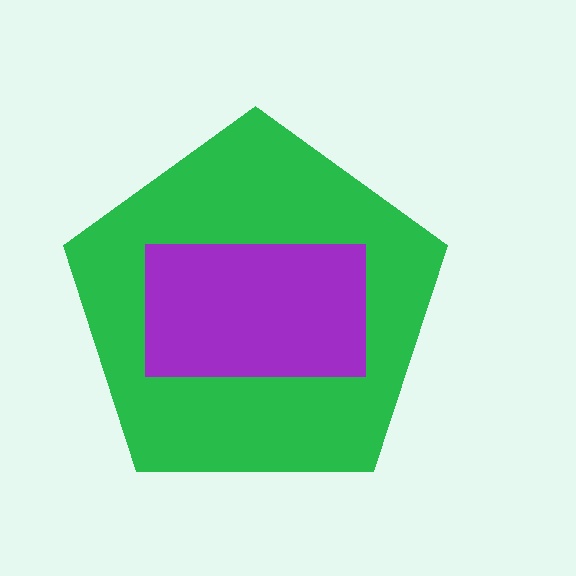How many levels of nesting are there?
2.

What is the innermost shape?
The purple rectangle.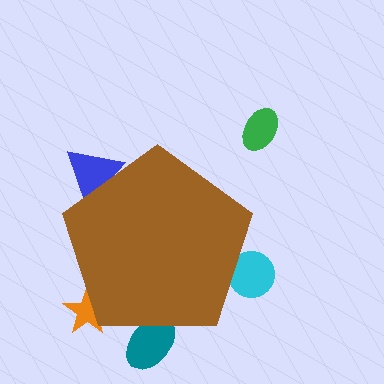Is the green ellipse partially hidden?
No, the green ellipse is fully visible.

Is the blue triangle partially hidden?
Yes, the blue triangle is partially hidden behind the brown pentagon.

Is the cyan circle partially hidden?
Yes, the cyan circle is partially hidden behind the brown pentagon.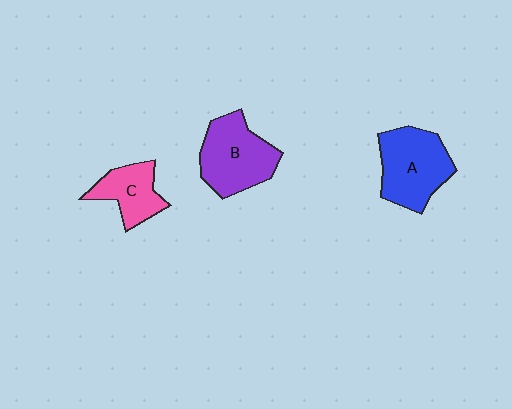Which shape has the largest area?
Shape A (blue).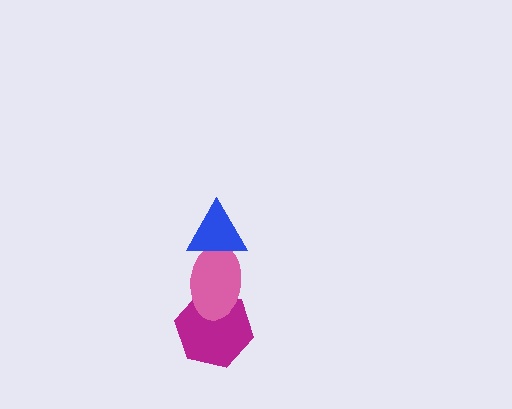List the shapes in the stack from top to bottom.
From top to bottom: the blue triangle, the pink ellipse, the magenta hexagon.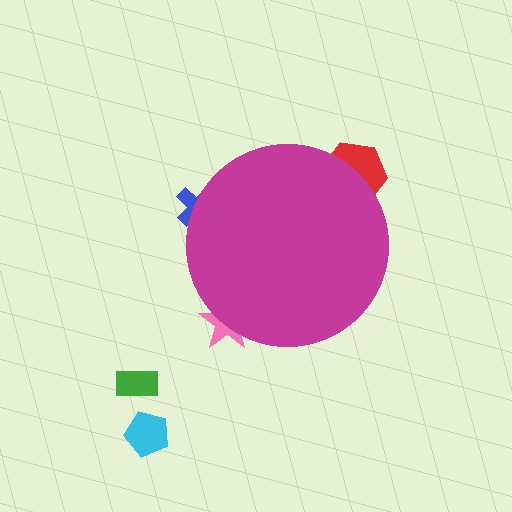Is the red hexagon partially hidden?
Yes, the red hexagon is partially hidden behind the magenta circle.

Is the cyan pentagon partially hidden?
No, the cyan pentagon is fully visible.